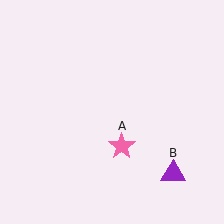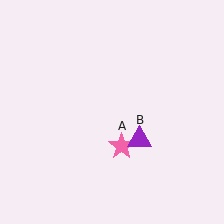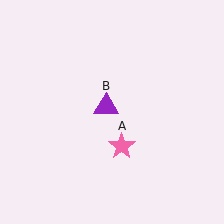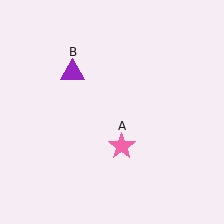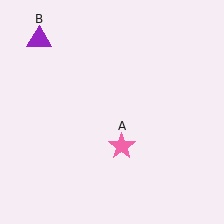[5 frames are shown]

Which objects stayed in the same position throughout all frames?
Pink star (object A) remained stationary.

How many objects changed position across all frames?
1 object changed position: purple triangle (object B).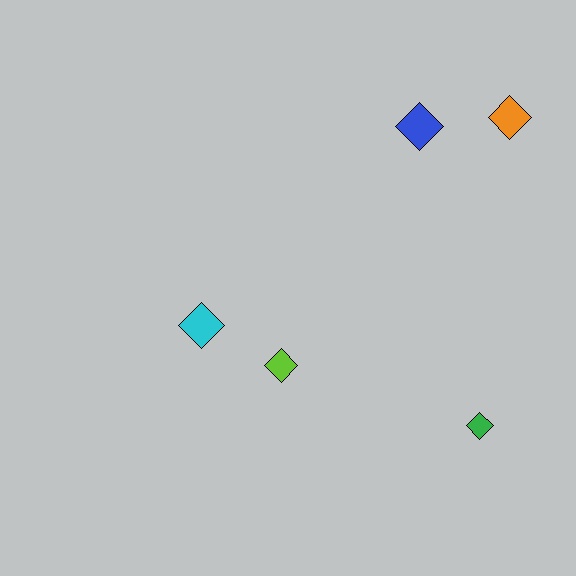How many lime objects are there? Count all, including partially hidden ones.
There is 1 lime object.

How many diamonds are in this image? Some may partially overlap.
There are 5 diamonds.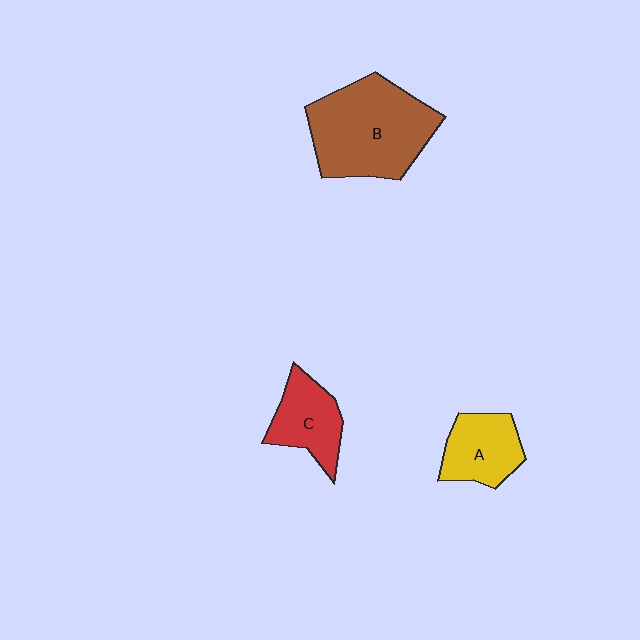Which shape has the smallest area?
Shape A (yellow).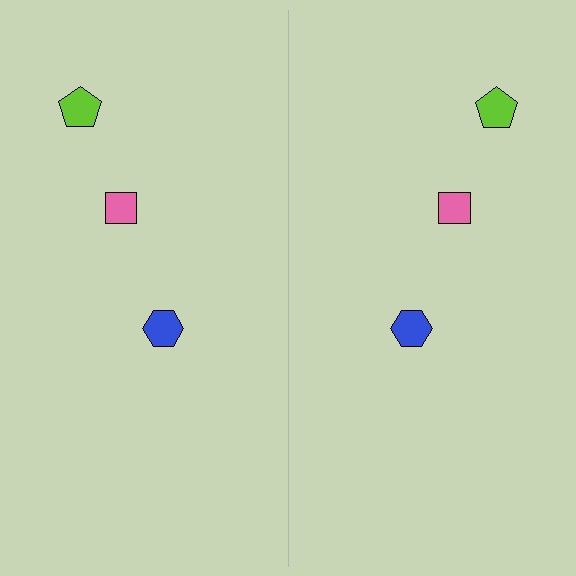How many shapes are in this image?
There are 6 shapes in this image.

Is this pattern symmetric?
Yes, this pattern has bilateral (reflection) symmetry.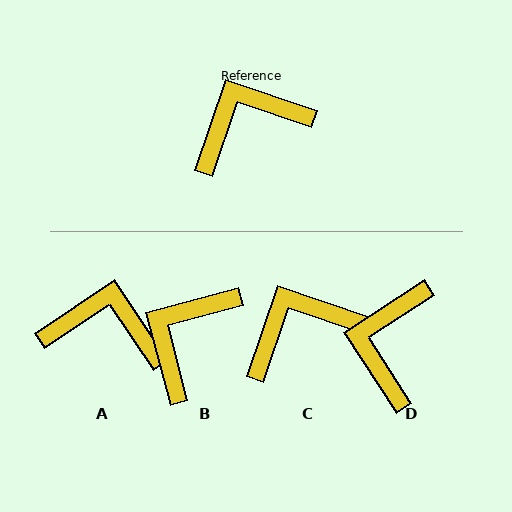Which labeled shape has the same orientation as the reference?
C.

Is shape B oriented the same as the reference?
No, it is off by about 33 degrees.